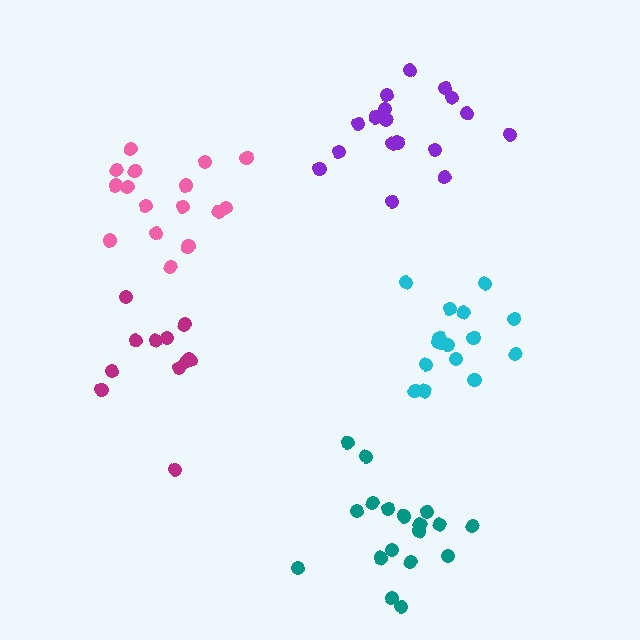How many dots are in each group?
Group 1: 16 dots, Group 2: 12 dots, Group 3: 16 dots, Group 4: 18 dots, Group 5: 18 dots (80 total).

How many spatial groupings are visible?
There are 5 spatial groupings.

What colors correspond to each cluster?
The clusters are colored: pink, magenta, cyan, purple, teal.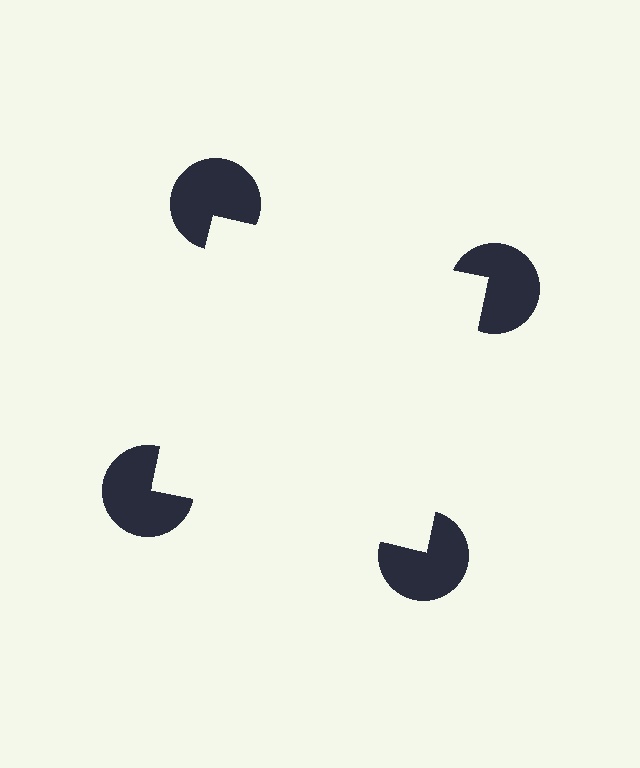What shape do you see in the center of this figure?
An illusory square — its edges are inferred from the aligned wedge cuts in the pac-man discs, not physically drawn.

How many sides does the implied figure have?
4 sides.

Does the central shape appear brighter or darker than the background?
It typically appears slightly brighter than the background, even though no actual brightness change is drawn.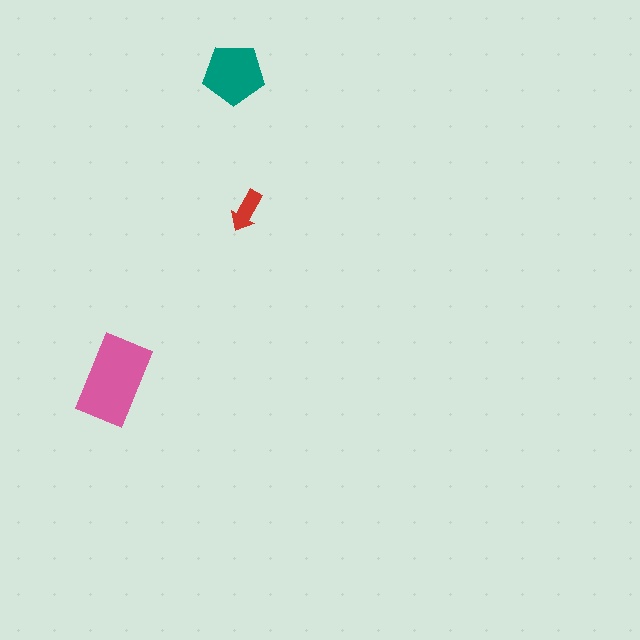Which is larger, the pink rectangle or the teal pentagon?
The pink rectangle.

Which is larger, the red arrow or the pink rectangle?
The pink rectangle.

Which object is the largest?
The pink rectangle.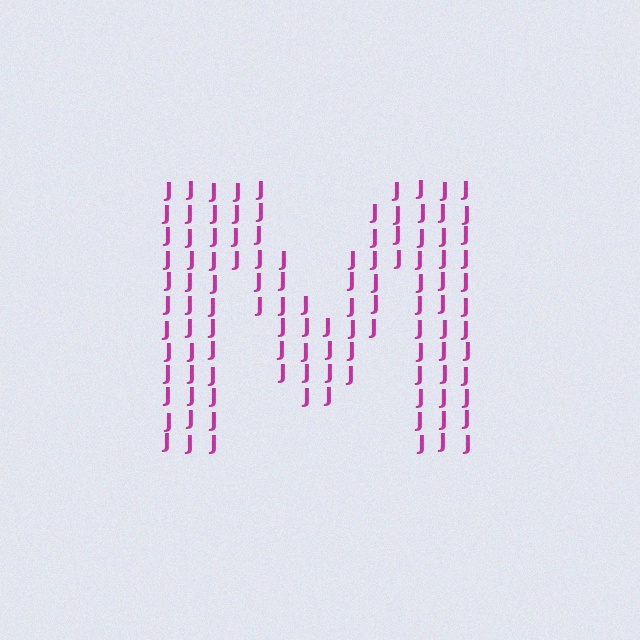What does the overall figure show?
The overall figure shows the letter M.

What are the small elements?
The small elements are letter J's.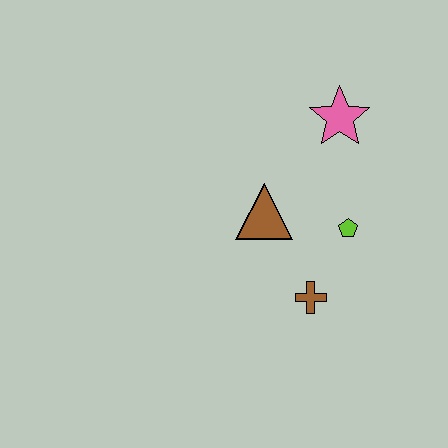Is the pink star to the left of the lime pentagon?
Yes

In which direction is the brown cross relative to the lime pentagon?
The brown cross is below the lime pentagon.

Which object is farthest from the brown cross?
The pink star is farthest from the brown cross.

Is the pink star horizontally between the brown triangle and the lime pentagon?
Yes